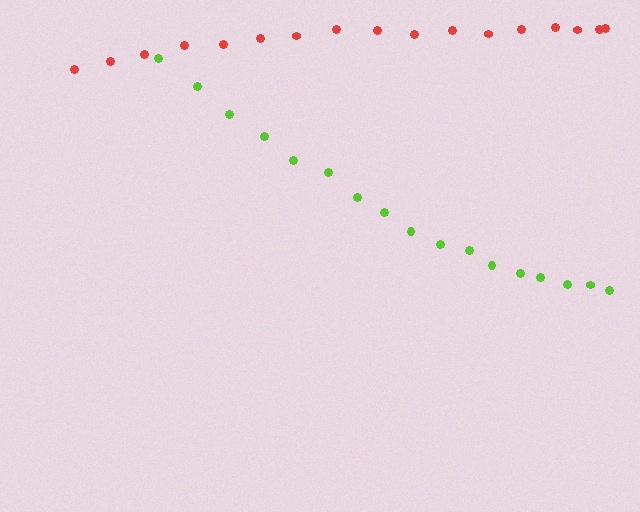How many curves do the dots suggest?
There are 2 distinct paths.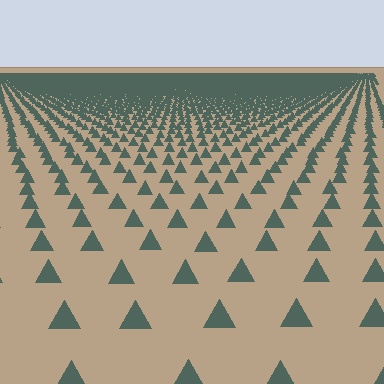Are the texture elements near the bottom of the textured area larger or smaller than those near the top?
Larger. Near the bottom, elements are closer to the viewer and appear at a bigger on-screen size.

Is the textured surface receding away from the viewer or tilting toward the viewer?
The surface is receding away from the viewer. Texture elements get smaller and denser toward the top.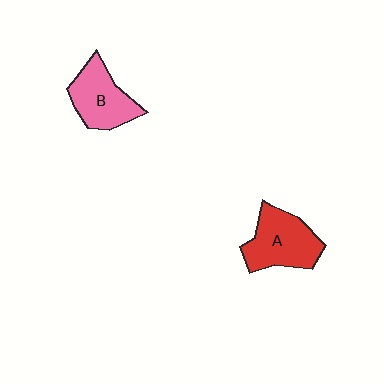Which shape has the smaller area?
Shape B (pink).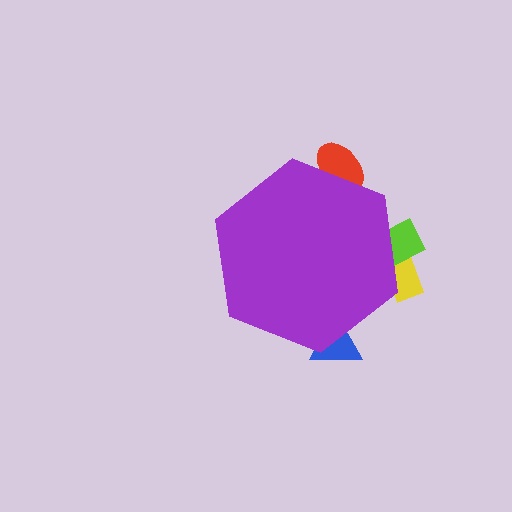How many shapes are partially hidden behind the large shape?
4 shapes are partially hidden.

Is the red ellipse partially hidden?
Yes, the red ellipse is partially hidden behind the purple hexagon.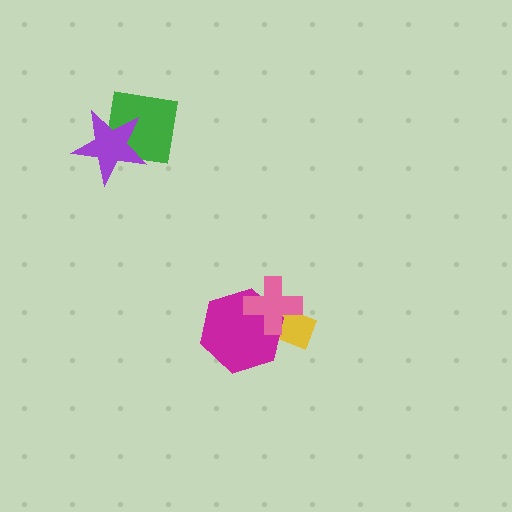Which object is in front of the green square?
The purple star is in front of the green square.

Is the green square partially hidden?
Yes, it is partially covered by another shape.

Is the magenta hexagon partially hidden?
Yes, it is partially covered by another shape.